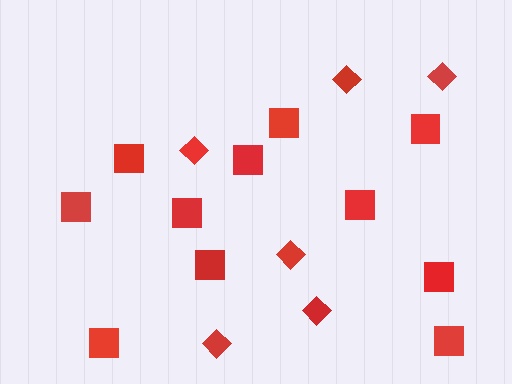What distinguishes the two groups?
There are 2 groups: one group of squares (11) and one group of diamonds (6).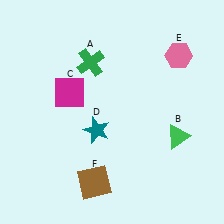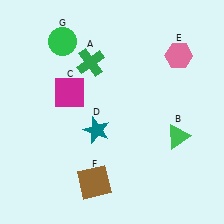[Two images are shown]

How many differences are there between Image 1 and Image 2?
There is 1 difference between the two images.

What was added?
A green circle (G) was added in Image 2.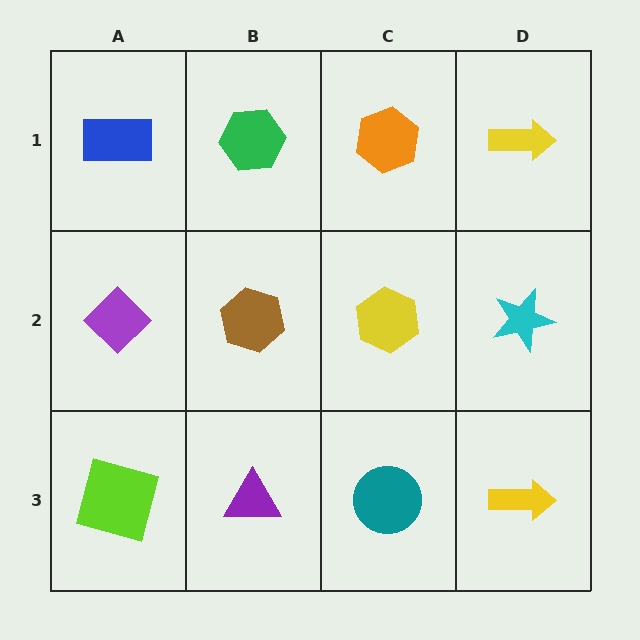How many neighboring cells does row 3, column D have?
2.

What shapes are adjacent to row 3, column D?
A cyan star (row 2, column D), a teal circle (row 3, column C).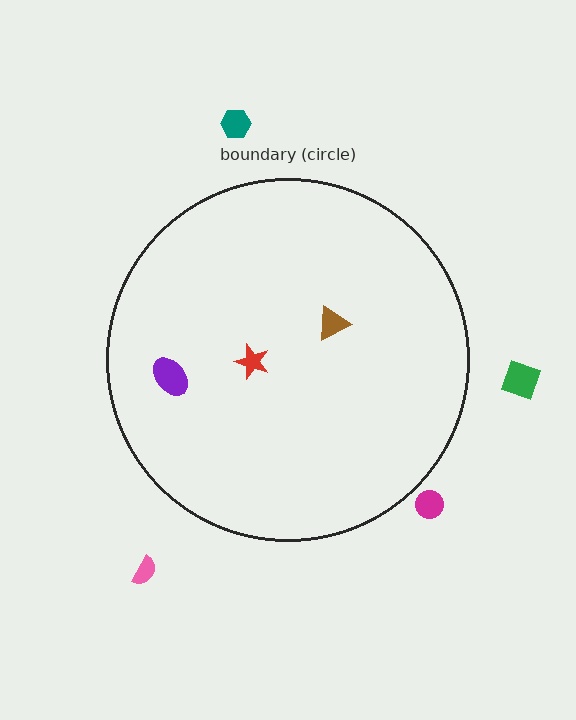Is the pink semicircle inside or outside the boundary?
Outside.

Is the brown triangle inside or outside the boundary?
Inside.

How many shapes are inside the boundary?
3 inside, 4 outside.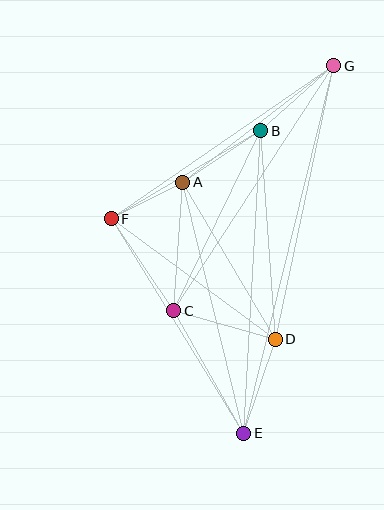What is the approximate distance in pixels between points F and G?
The distance between F and G is approximately 271 pixels.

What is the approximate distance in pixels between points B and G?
The distance between B and G is approximately 98 pixels.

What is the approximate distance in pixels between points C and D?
The distance between C and D is approximately 106 pixels.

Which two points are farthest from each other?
Points E and G are farthest from each other.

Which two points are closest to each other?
Points A and F are closest to each other.